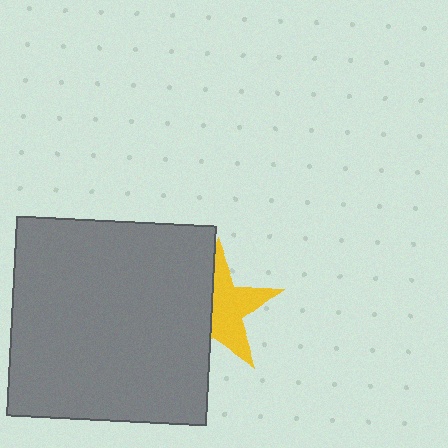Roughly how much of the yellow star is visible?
About half of it is visible (roughly 53%).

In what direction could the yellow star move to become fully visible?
The yellow star could move right. That would shift it out from behind the gray square entirely.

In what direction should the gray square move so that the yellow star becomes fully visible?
The gray square should move left. That is the shortest direction to clear the overlap and leave the yellow star fully visible.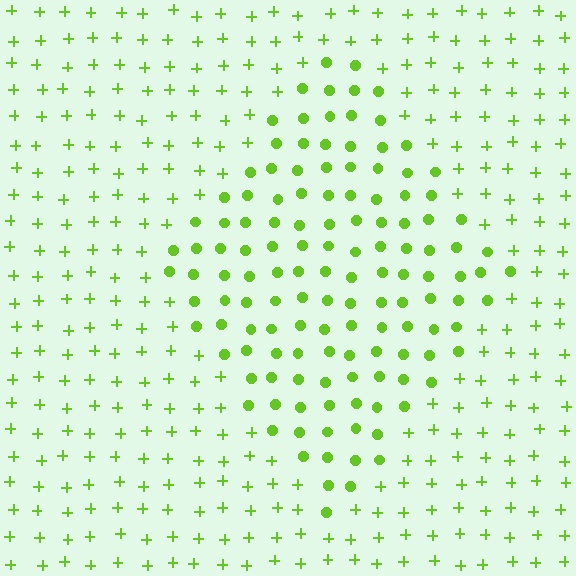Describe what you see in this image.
The image is filled with small lime elements arranged in a uniform grid. A diamond-shaped region contains circles, while the surrounding area contains plus signs. The boundary is defined purely by the change in element shape.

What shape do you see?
I see a diamond.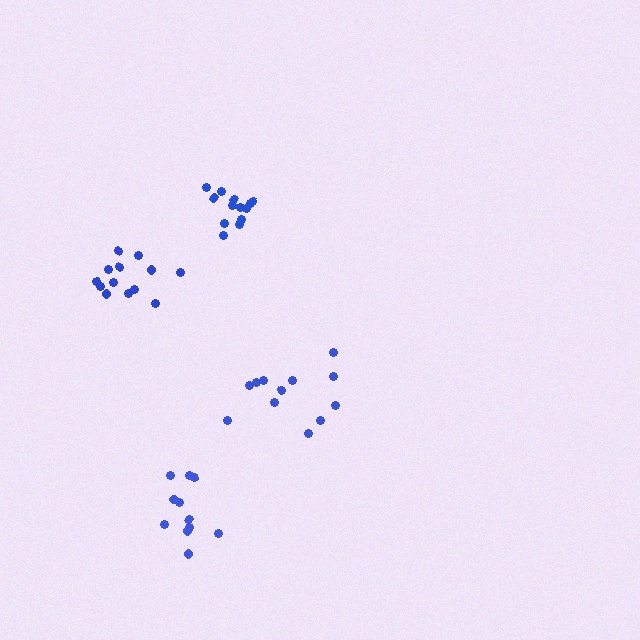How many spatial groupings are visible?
There are 4 spatial groupings.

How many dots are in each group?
Group 1: 13 dots, Group 2: 11 dots, Group 3: 13 dots, Group 4: 12 dots (49 total).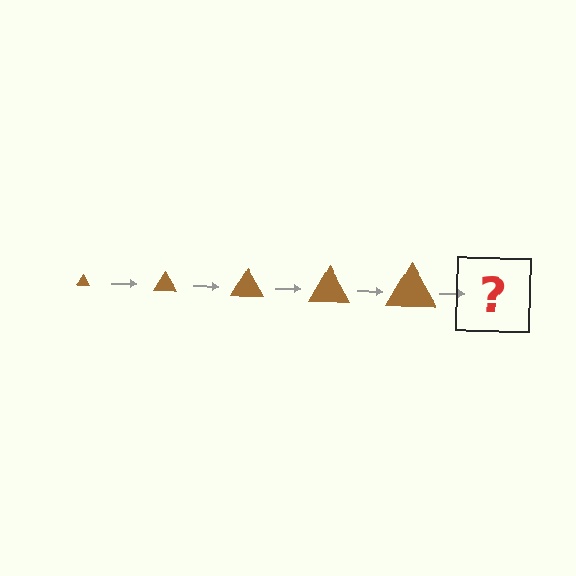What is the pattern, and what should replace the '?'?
The pattern is that the triangle gets progressively larger each step. The '?' should be a brown triangle, larger than the previous one.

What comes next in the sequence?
The next element should be a brown triangle, larger than the previous one.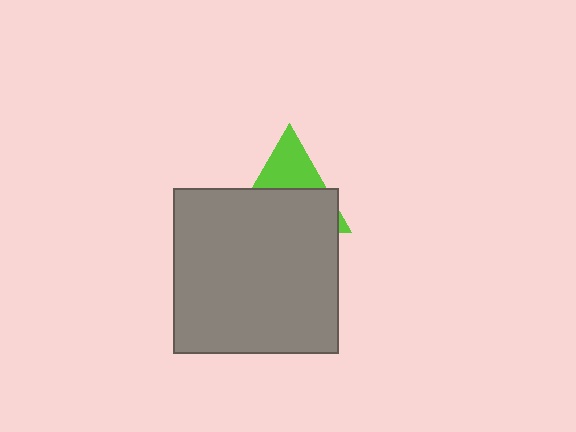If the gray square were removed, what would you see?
You would see the complete lime triangle.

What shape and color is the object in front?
The object in front is a gray square.